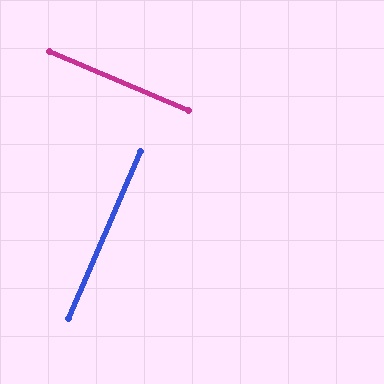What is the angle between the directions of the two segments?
Approximately 90 degrees.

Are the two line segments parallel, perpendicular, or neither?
Perpendicular — they meet at approximately 90°.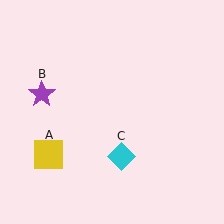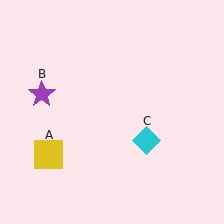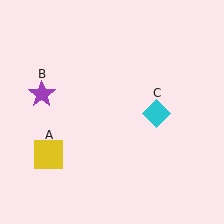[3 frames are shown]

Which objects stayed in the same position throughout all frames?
Yellow square (object A) and purple star (object B) remained stationary.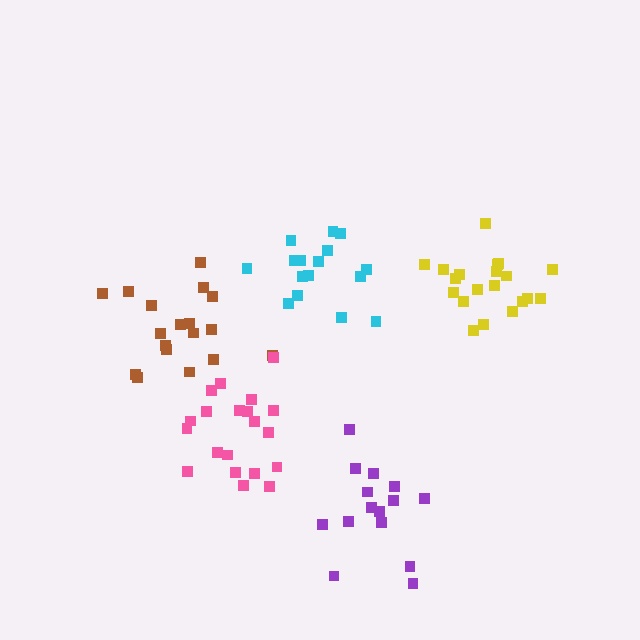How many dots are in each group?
Group 1: 18 dots, Group 2: 20 dots, Group 3: 15 dots, Group 4: 20 dots, Group 5: 16 dots (89 total).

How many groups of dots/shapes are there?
There are 5 groups.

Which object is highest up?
The cyan cluster is topmost.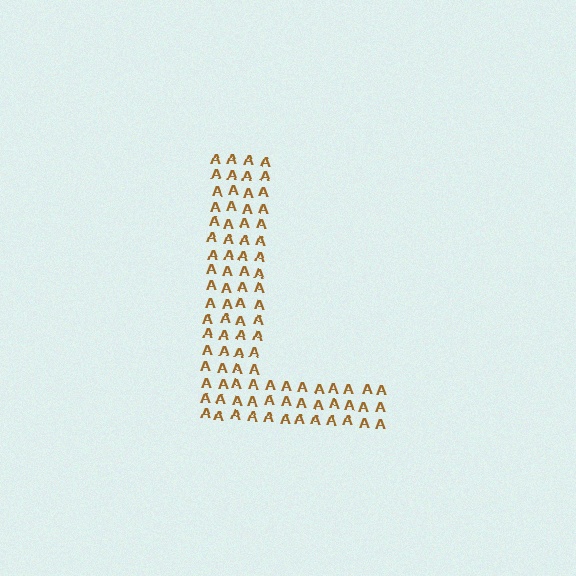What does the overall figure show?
The overall figure shows the letter L.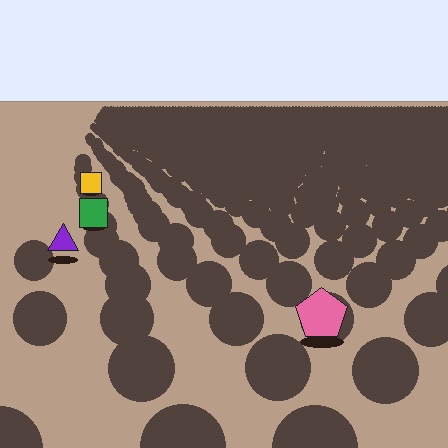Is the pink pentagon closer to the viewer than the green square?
Yes. The pink pentagon is closer — you can tell from the texture gradient: the ground texture is coarser near it.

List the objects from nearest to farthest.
From nearest to farthest: the pink pentagon, the purple triangle, the green square, the yellow square.